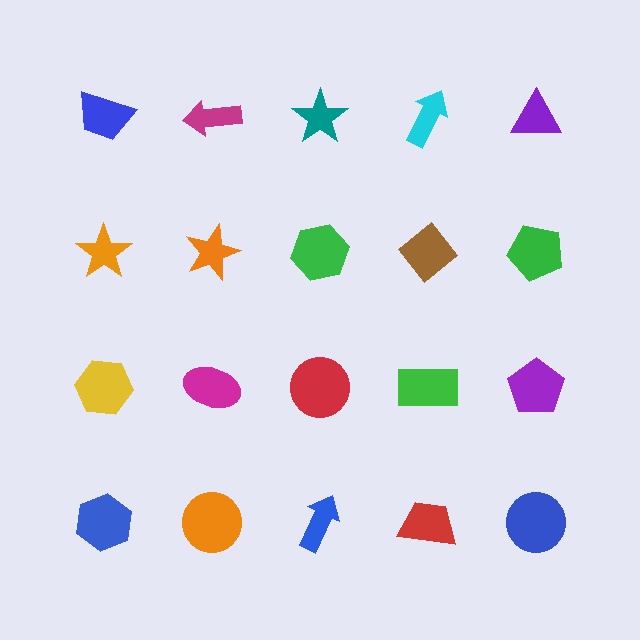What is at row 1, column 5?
A purple triangle.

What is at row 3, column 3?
A red circle.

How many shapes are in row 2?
5 shapes.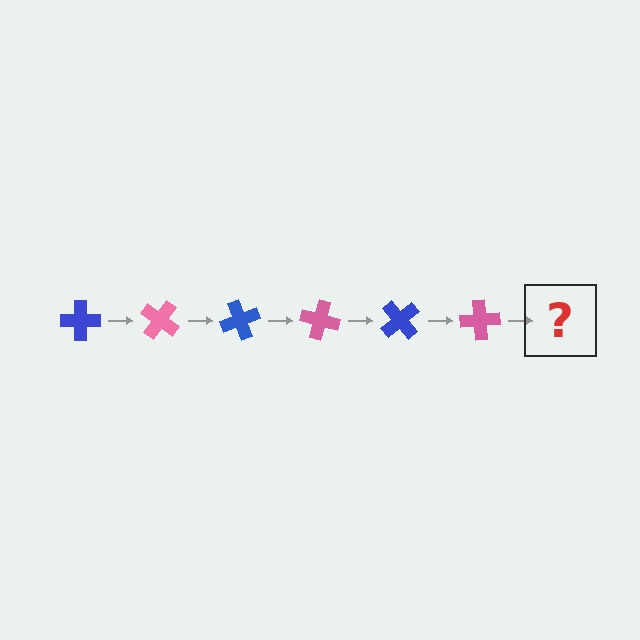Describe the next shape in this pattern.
It should be a blue cross, rotated 210 degrees from the start.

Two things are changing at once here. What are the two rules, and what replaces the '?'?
The two rules are that it rotates 35 degrees each step and the color cycles through blue and pink. The '?' should be a blue cross, rotated 210 degrees from the start.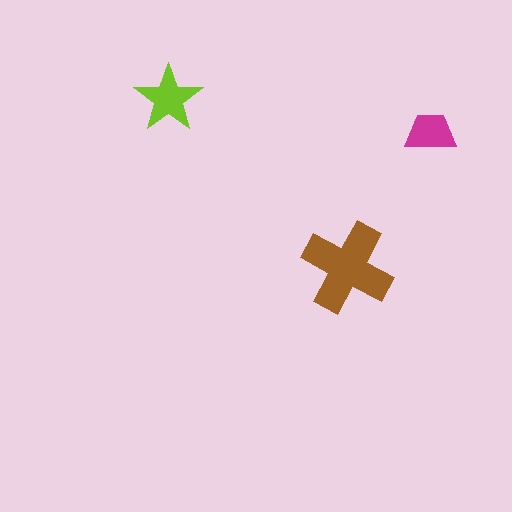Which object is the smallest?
The magenta trapezoid.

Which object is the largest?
The brown cross.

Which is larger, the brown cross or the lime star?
The brown cross.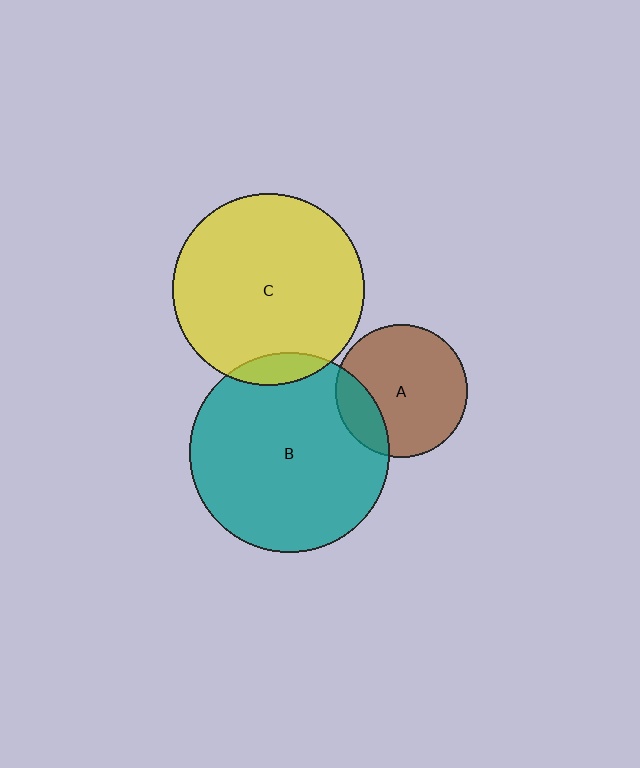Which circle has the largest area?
Circle B (teal).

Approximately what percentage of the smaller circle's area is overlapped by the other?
Approximately 10%.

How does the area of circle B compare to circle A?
Approximately 2.3 times.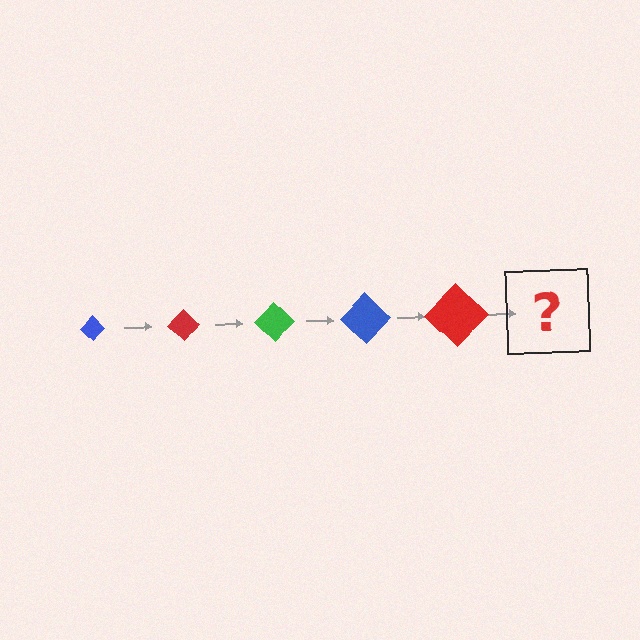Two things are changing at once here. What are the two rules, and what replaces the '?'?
The two rules are that the diamond grows larger each step and the color cycles through blue, red, and green. The '?' should be a green diamond, larger than the previous one.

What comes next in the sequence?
The next element should be a green diamond, larger than the previous one.